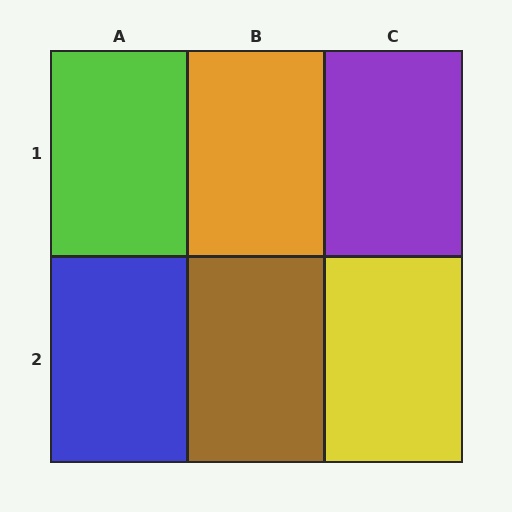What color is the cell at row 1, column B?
Orange.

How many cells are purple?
1 cell is purple.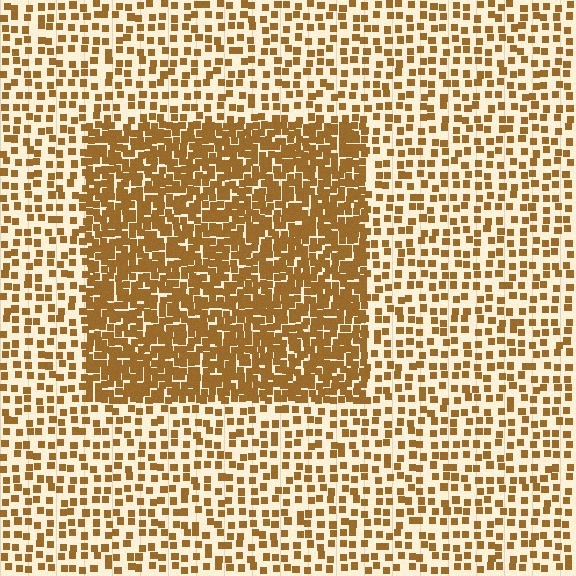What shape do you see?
I see a rectangle.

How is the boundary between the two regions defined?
The boundary is defined by a change in element density (approximately 2.4x ratio). All elements are the same color, size, and shape.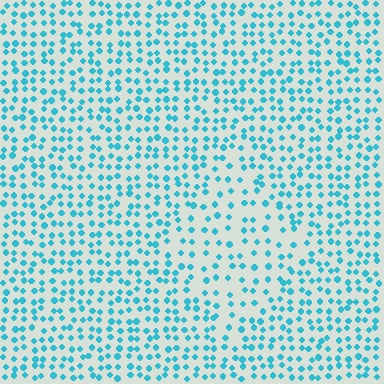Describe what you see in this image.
The image contains small cyan elements arranged at two different densities. A diamond-shaped region is visible where the elements are less densely packed than the surrounding area.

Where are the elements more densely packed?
The elements are more densely packed outside the diamond boundary.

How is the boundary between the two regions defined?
The boundary is defined by a change in element density (approximately 1.7x ratio). All elements are the same color, size, and shape.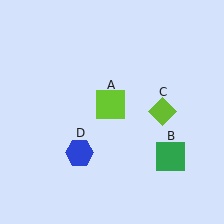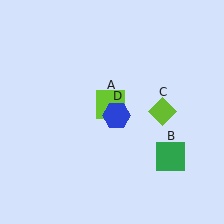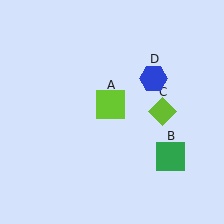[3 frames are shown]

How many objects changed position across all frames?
1 object changed position: blue hexagon (object D).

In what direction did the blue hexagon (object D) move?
The blue hexagon (object D) moved up and to the right.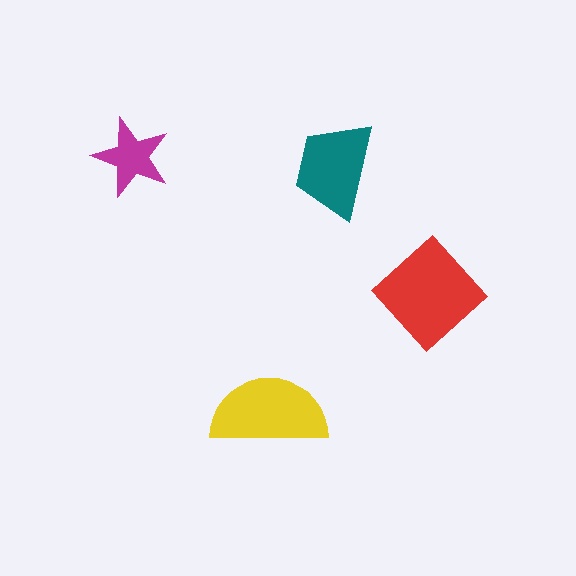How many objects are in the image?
There are 4 objects in the image.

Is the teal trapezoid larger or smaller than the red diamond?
Smaller.